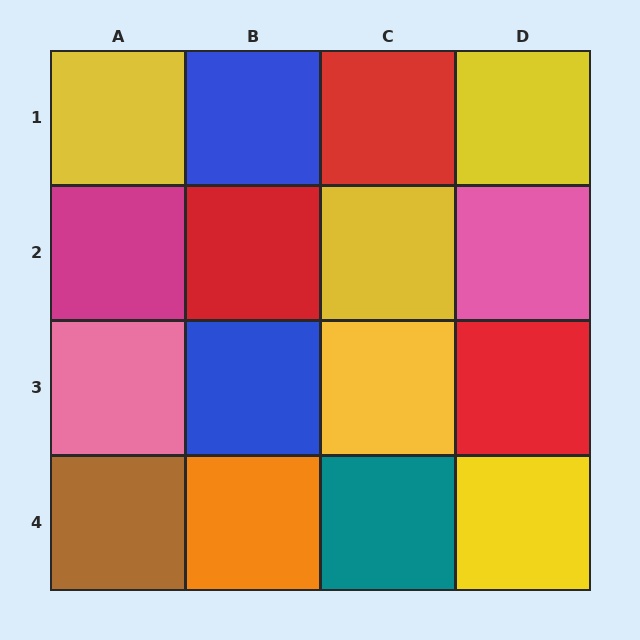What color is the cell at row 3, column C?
Yellow.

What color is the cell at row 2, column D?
Pink.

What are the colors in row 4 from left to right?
Brown, orange, teal, yellow.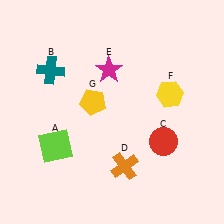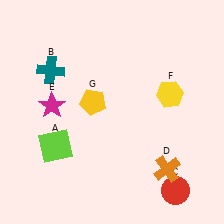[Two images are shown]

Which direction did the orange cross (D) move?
The orange cross (D) moved right.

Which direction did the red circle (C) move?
The red circle (C) moved down.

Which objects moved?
The objects that moved are: the red circle (C), the orange cross (D), the magenta star (E).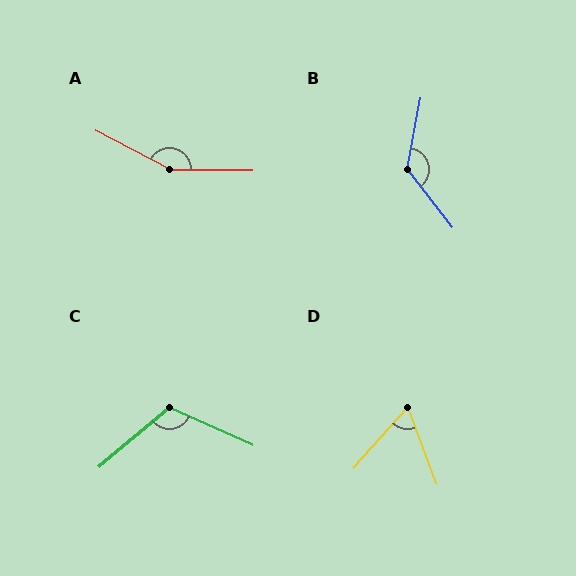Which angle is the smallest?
D, at approximately 62 degrees.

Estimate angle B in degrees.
Approximately 131 degrees.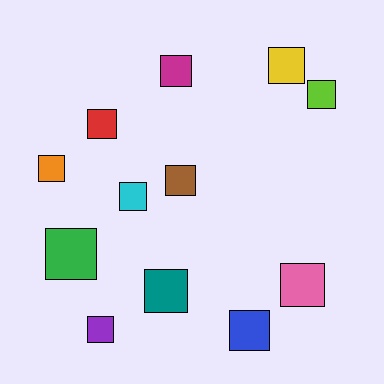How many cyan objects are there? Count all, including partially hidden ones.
There is 1 cyan object.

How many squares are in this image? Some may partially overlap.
There are 12 squares.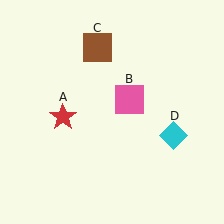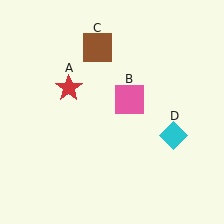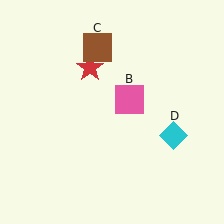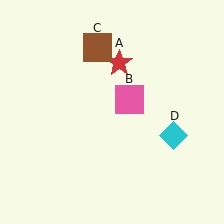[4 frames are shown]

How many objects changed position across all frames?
1 object changed position: red star (object A).